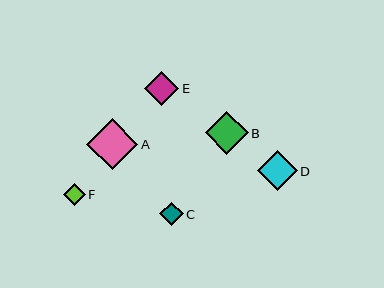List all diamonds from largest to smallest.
From largest to smallest: A, B, D, E, C, F.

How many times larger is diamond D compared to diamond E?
Diamond D is approximately 1.2 times the size of diamond E.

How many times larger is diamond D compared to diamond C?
Diamond D is approximately 1.7 times the size of diamond C.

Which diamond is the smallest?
Diamond F is the smallest with a size of approximately 22 pixels.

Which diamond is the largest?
Diamond A is the largest with a size of approximately 51 pixels.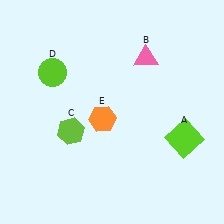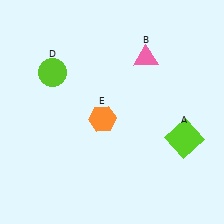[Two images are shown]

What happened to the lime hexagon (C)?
The lime hexagon (C) was removed in Image 2. It was in the bottom-left area of Image 1.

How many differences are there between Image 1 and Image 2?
There is 1 difference between the two images.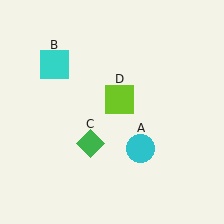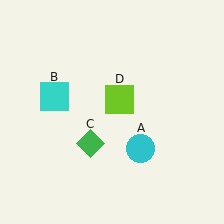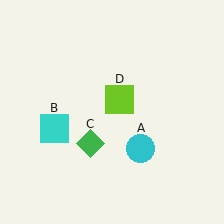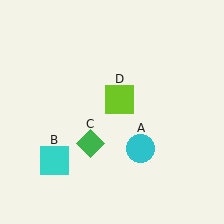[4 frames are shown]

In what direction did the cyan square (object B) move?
The cyan square (object B) moved down.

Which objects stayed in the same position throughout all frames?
Cyan circle (object A) and green diamond (object C) and lime square (object D) remained stationary.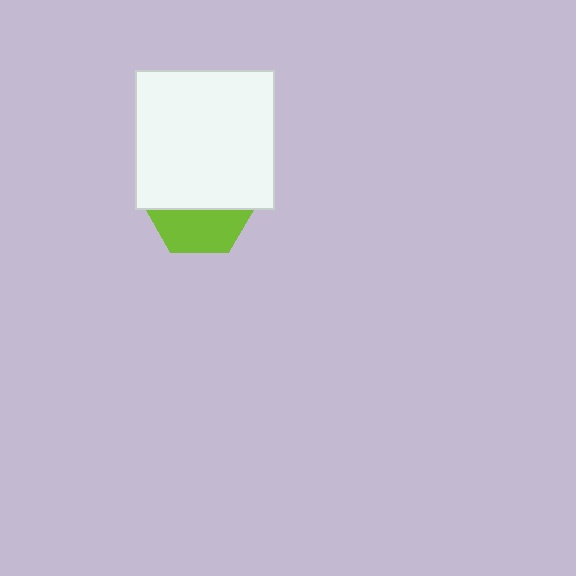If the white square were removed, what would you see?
You would see the complete lime hexagon.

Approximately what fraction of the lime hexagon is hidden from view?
Roughly 59% of the lime hexagon is hidden behind the white square.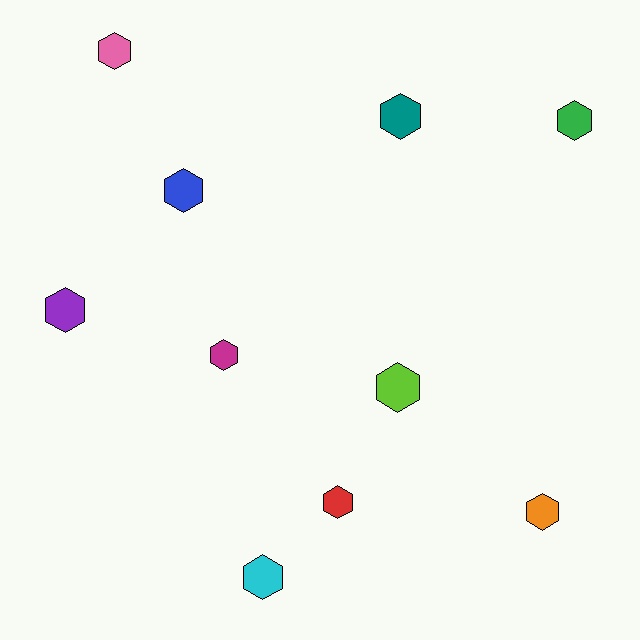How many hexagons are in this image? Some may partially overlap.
There are 10 hexagons.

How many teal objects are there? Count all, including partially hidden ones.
There is 1 teal object.